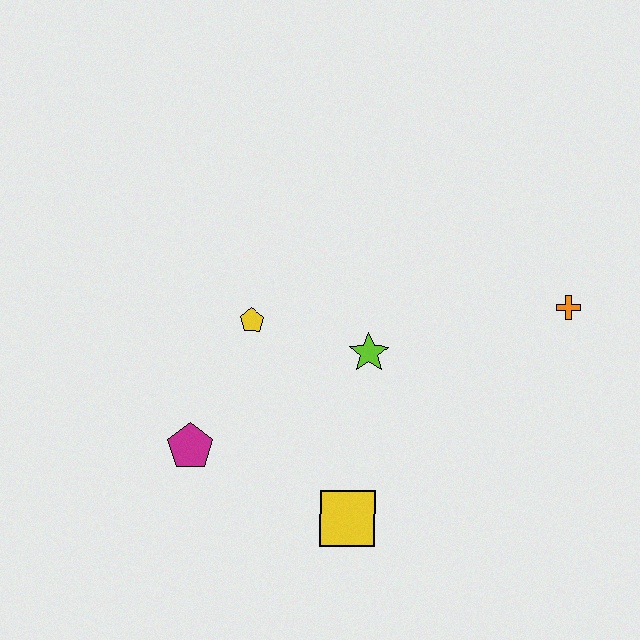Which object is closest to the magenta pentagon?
The yellow pentagon is closest to the magenta pentagon.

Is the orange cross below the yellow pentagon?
No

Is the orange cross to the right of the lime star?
Yes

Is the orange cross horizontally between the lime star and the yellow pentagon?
No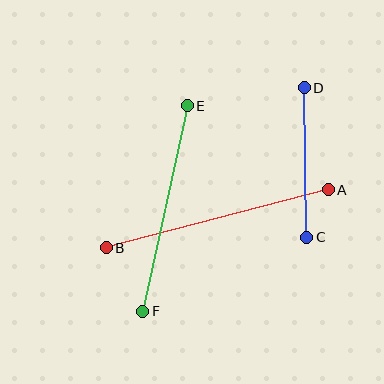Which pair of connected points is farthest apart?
Points A and B are farthest apart.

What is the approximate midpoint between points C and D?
The midpoint is at approximately (306, 163) pixels.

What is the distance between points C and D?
The distance is approximately 150 pixels.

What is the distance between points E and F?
The distance is approximately 210 pixels.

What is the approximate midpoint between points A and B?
The midpoint is at approximately (217, 219) pixels.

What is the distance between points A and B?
The distance is approximately 230 pixels.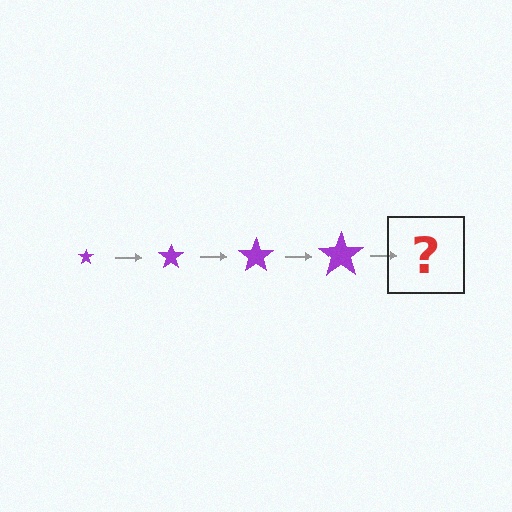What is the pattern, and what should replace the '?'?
The pattern is that the star gets progressively larger each step. The '?' should be a purple star, larger than the previous one.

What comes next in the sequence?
The next element should be a purple star, larger than the previous one.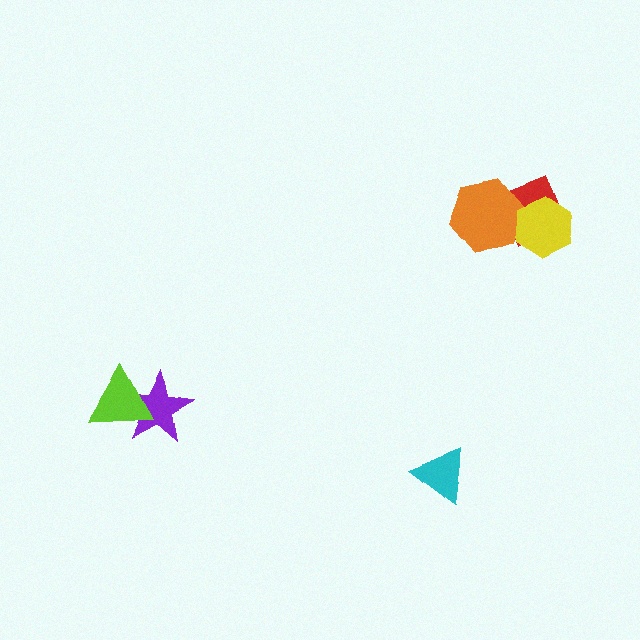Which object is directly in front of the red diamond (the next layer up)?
The orange hexagon is directly in front of the red diamond.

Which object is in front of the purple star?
The lime triangle is in front of the purple star.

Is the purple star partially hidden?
Yes, it is partially covered by another shape.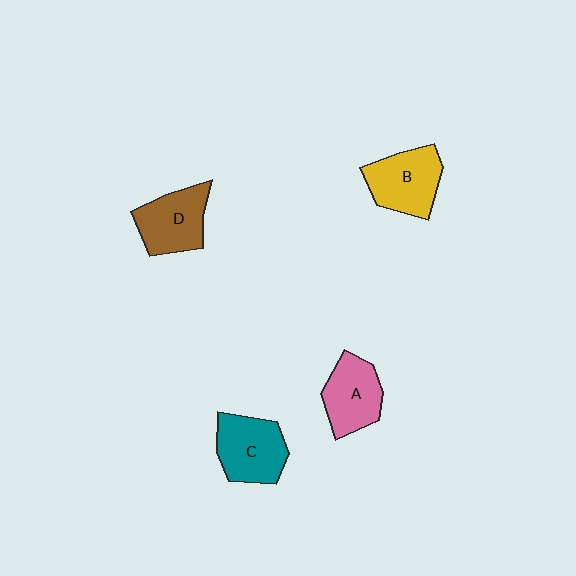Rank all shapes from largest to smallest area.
From largest to smallest: C (teal), B (yellow), D (brown), A (pink).